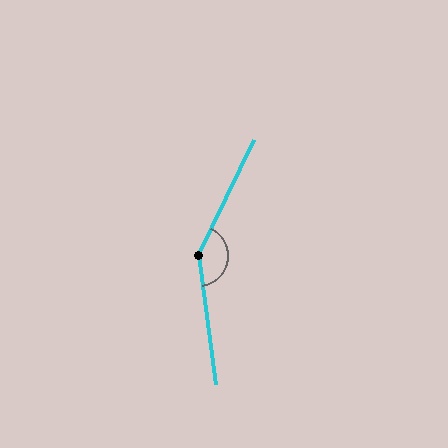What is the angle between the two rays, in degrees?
Approximately 147 degrees.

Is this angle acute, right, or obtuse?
It is obtuse.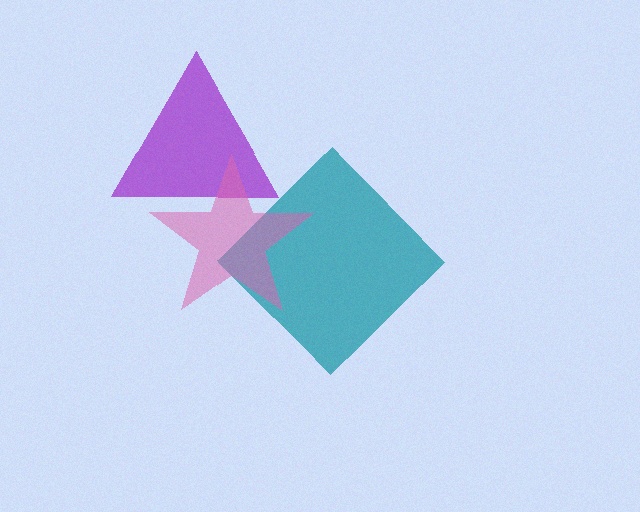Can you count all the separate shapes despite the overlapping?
Yes, there are 3 separate shapes.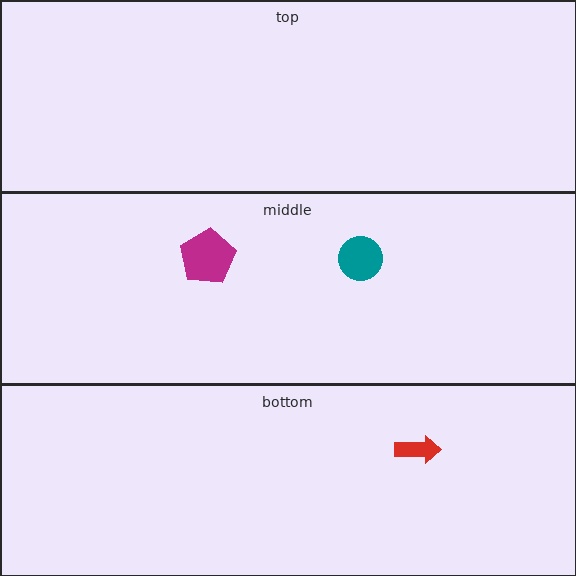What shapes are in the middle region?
The magenta pentagon, the teal circle.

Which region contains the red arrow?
The bottom region.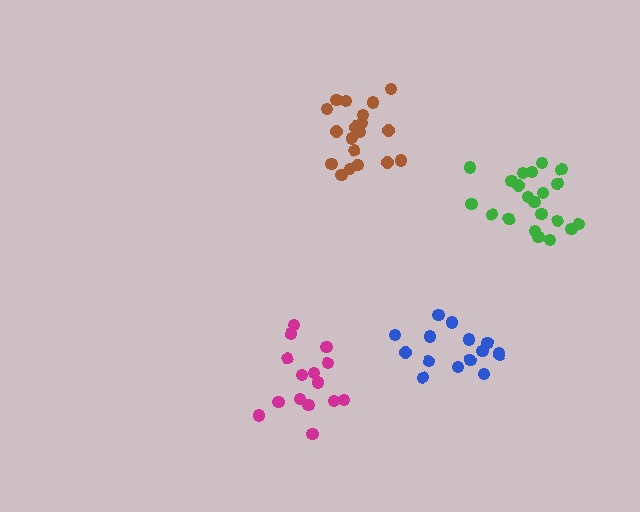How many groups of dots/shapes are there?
There are 4 groups.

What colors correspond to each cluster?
The clusters are colored: blue, brown, green, magenta.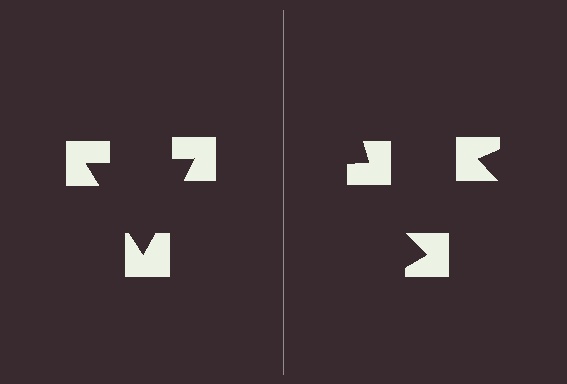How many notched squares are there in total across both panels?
6 — 3 on each side.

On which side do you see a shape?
An illusory triangle appears on the left side. On the right side the wedge cuts are rotated, so no coherent shape forms.